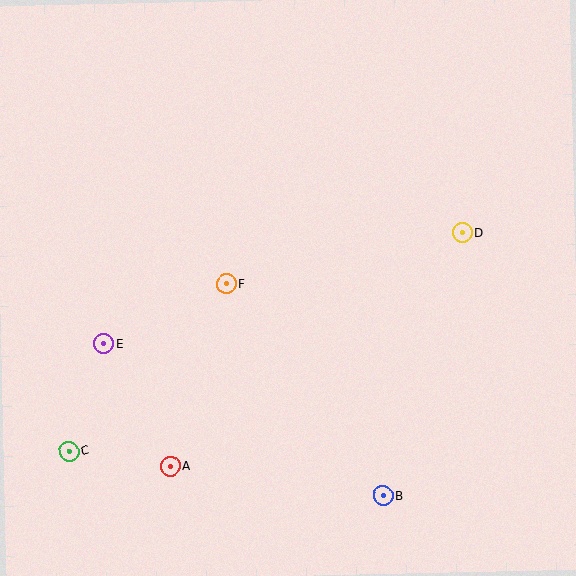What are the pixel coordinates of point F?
Point F is at (226, 284).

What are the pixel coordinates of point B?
Point B is at (383, 496).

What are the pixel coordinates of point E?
Point E is at (104, 344).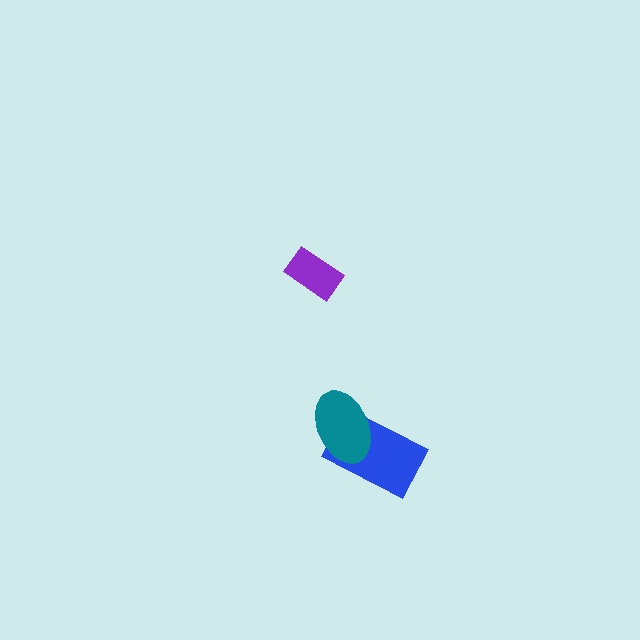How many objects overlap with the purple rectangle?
0 objects overlap with the purple rectangle.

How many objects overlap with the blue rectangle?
1 object overlaps with the blue rectangle.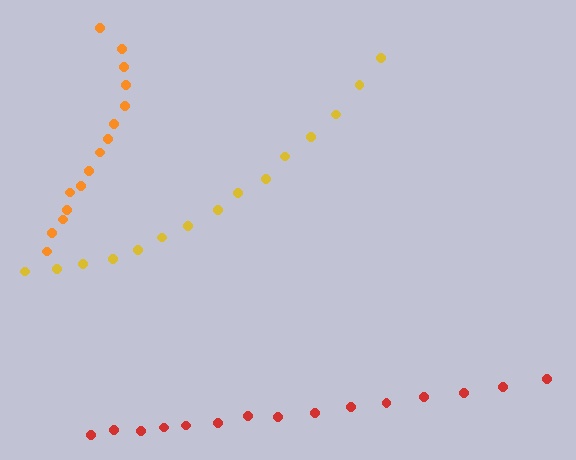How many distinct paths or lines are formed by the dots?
There are 3 distinct paths.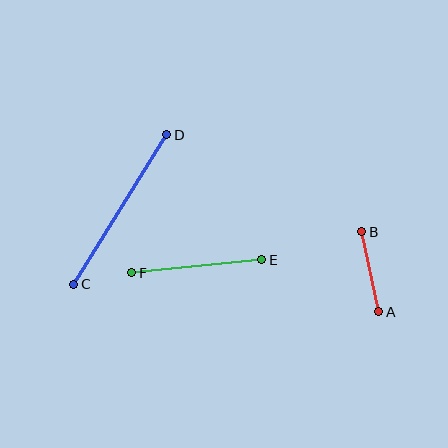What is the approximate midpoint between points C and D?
The midpoint is at approximately (120, 210) pixels.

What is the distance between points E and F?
The distance is approximately 131 pixels.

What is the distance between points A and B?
The distance is approximately 82 pixels.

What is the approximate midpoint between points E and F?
The midpoint is at approximately (197, 266) pixels.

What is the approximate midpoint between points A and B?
The midpoint is at approximately (370, 272) pixels.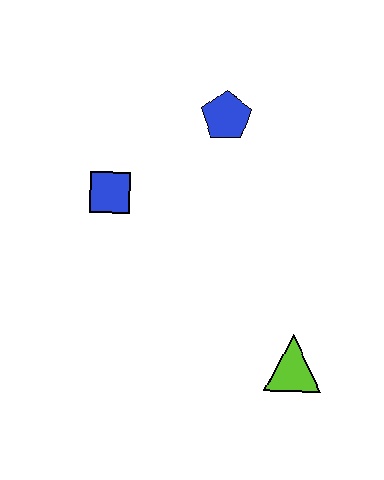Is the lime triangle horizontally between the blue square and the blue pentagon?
No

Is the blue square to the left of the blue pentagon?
Yes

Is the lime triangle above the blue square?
No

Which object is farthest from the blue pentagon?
The lime triangle is farthest from the blue pentagon.